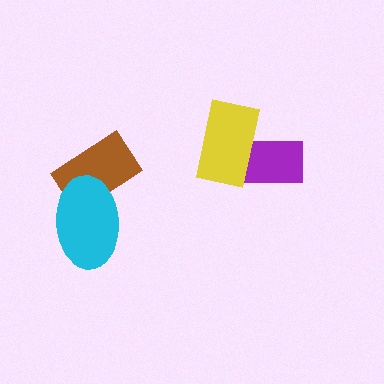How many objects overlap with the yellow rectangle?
1 object overlaps with the yellow rectangle.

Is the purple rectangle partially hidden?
Yes, it is partially covered by another shape.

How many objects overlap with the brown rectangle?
1 object overlaps with the brown rectangle.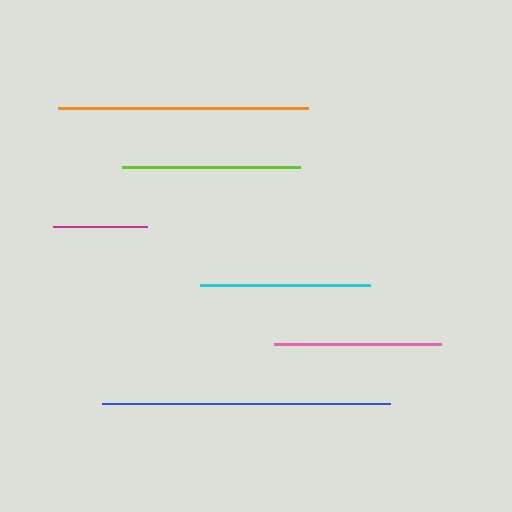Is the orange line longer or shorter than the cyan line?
The orange line is longer than the cyan line.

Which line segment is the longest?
The blue line is the longest at approximately 288 pixels.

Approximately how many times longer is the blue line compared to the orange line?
The blue line is approximately 1.2 times the length of the orange line.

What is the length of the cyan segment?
The cyan segment is approximately 170 pixels long.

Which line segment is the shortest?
The magenta line is the shortest at approximately 94 pixels.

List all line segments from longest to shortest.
From longest to shortest: blue, orange, lime, cyan, pink, magenta.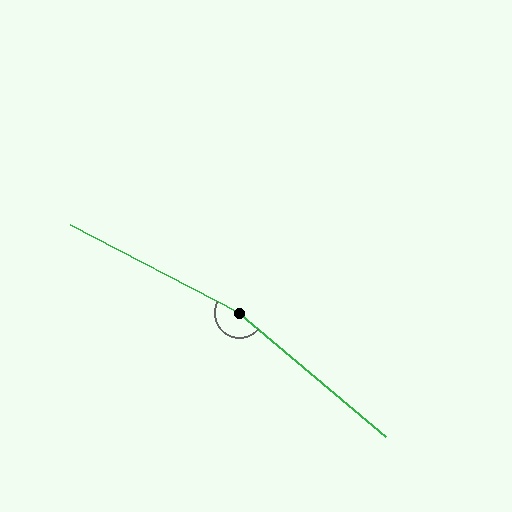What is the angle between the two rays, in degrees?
Approximately 167 degrees.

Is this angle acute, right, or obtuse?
It is obtuse.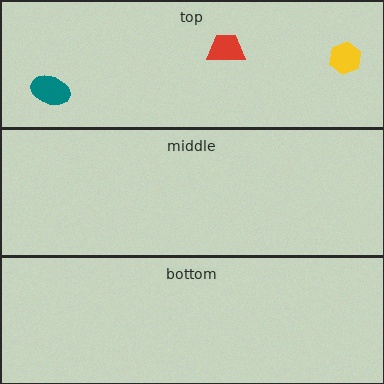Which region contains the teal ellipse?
The top region.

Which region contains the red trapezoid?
The top region.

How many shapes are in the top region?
3.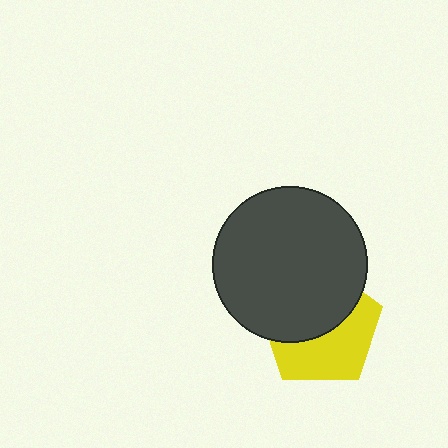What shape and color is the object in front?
The object in front is a dark gray circle.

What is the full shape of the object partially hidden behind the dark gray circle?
The partially hidden object is a yellow pentagon.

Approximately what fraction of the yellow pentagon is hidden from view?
Roughly 52% of the yellow pentagon is hidden behind the dark gray circle.